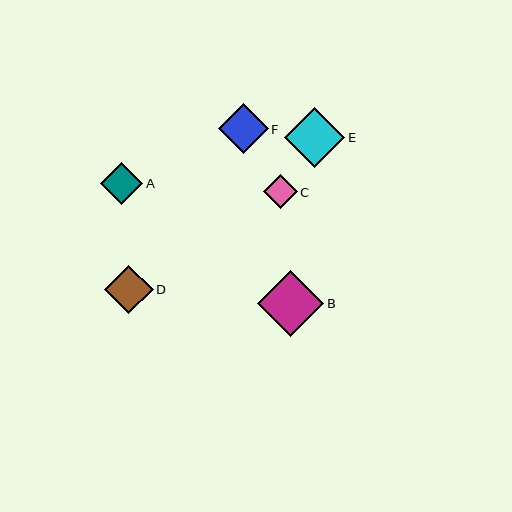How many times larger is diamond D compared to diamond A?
Diamond D is approximately 1.2 times the size of diamond A.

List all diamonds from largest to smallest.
From largest to smallest: B, E, F, D, A, C.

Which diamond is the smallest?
Diamond C is the smallest with a size of approximately 34 pixels.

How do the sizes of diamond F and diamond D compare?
Diamond F and diamond D are approximately the same size.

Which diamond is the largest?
Diamond B is the largest with a size of approximately 66 pixels.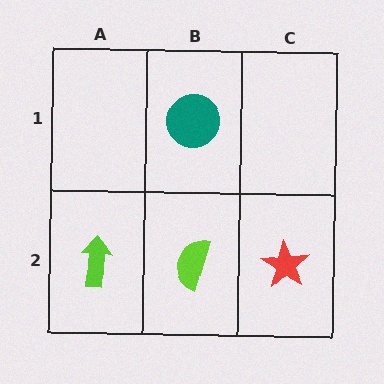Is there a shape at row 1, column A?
No, that cell is empty.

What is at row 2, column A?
A lime arrow.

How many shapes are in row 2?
3 shapes.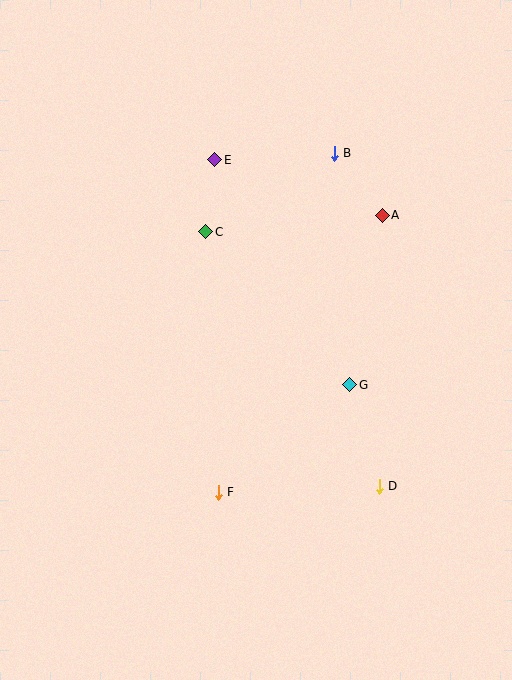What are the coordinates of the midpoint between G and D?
The midpoint between G and D is at (365, 436).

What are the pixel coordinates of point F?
Point F is at (218, 492).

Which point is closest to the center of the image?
Point G at (350, 385) is closest to the center.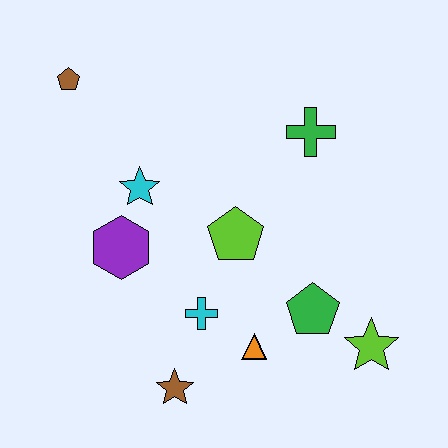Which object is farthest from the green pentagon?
The brown pentagon is farthest from the green pentagon.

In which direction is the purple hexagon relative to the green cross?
The purple hexagon is to the left of the green cross.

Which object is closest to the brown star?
The cyan cross is closest to the brown star.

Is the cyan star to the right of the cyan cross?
No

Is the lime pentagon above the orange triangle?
Yes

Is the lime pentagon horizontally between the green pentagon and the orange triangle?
No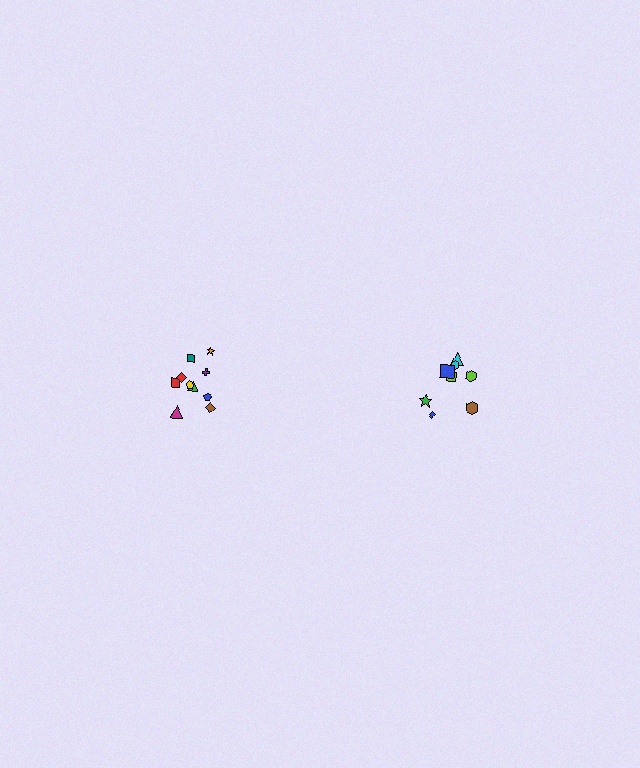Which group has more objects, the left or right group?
The left group.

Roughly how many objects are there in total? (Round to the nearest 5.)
Roughly 20 objects in total.